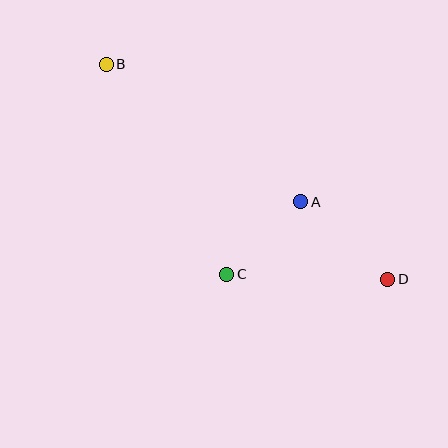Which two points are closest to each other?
Points A and C are closest to each other.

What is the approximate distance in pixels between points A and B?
The distance between A and B is approximately 238 pixels.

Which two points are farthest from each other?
Points B and D are farthest from each other.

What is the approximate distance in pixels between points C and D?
The distance between C and D is approximately 161 pixels.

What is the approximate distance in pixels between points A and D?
The distance between A and D is approximately 116 pixels.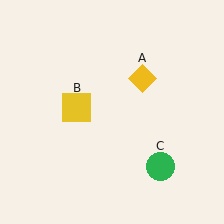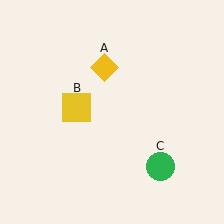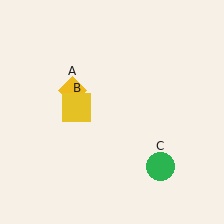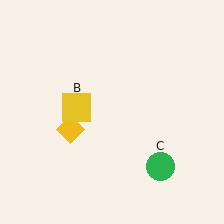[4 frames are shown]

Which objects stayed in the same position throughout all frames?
Yellow square (object B) and green circle (object C) remained stationary.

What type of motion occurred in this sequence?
The yellow diamond (object A) rotated counterclockwise around the center of the scene.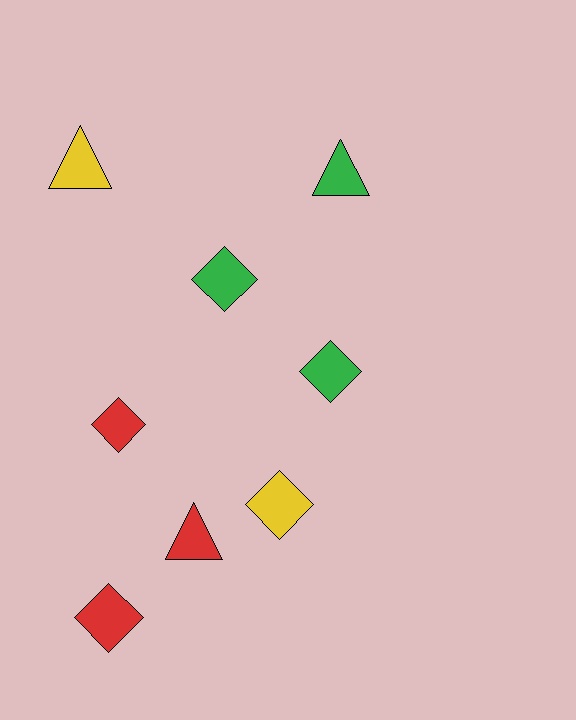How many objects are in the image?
There are 8 objects.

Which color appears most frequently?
Red, with 3 objects.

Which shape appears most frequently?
Diamond, with 5 objects.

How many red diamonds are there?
There are 2 red diamonds.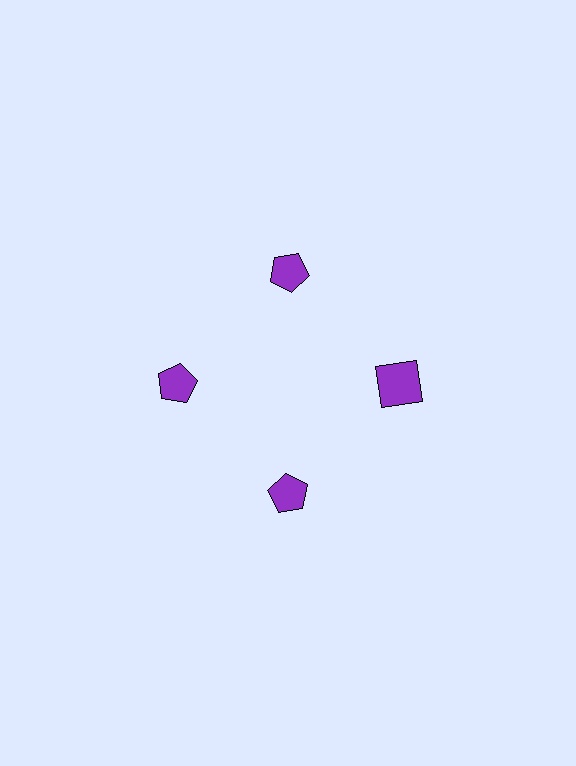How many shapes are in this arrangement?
There are 4 shapes arranged in a ring pattern.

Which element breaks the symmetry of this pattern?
The purple square at roughly the 3 o'clock position breaks the symmetry. All other shapes are purple pentagons.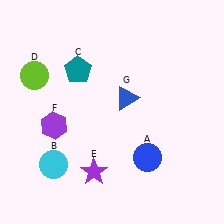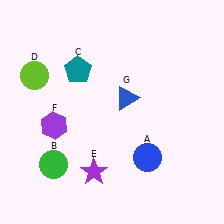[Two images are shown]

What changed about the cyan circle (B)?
In Image 1, B is cyan. In Image 2, it changed to green.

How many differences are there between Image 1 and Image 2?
There is 1 difference between the two images.